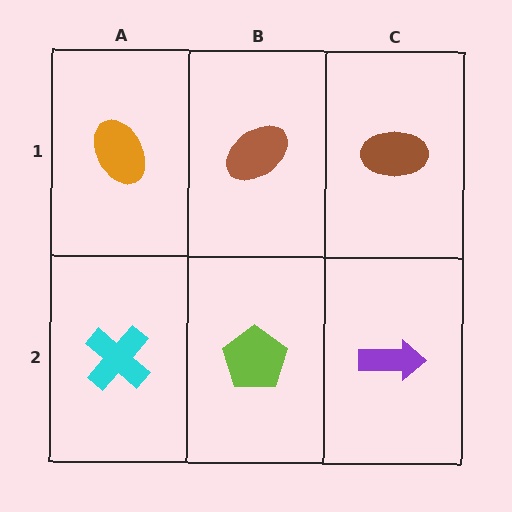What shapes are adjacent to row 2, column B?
A brown ellipse (row 1, column B), a cyan cross (row 2, column A), a purple arrow (row 2, column C).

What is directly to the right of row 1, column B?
A brown ellipse.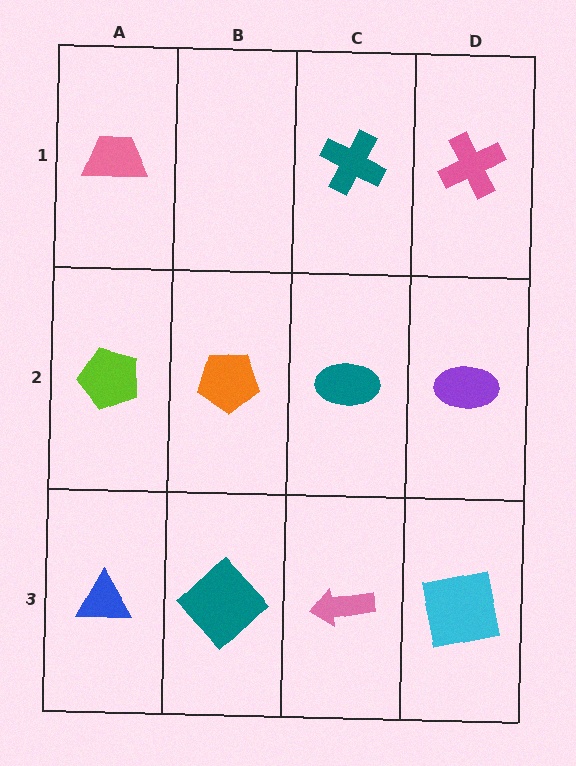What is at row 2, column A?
A lime pentagon.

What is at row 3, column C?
A pink arrow.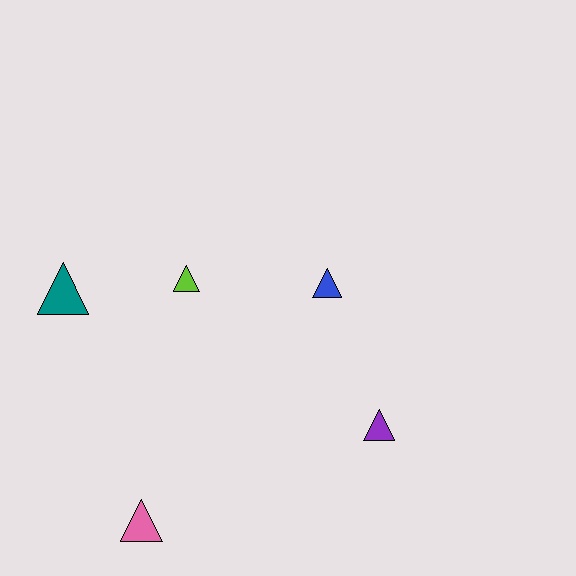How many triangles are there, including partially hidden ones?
There are 5 triangles.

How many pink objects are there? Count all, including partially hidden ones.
There is 1 pink object.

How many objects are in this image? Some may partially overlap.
There are 5 objects.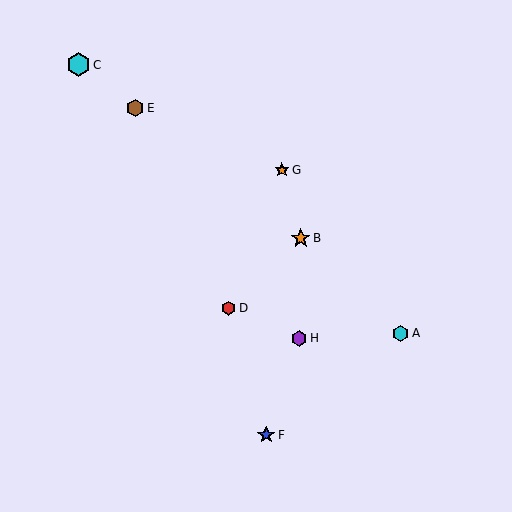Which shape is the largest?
The cyan hexagon (labeled C) is the largest.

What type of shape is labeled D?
Shape D is a red hexagon.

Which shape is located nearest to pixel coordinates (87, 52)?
The cyan hexagon (labeled C) at (78, 65) is nearest to that location.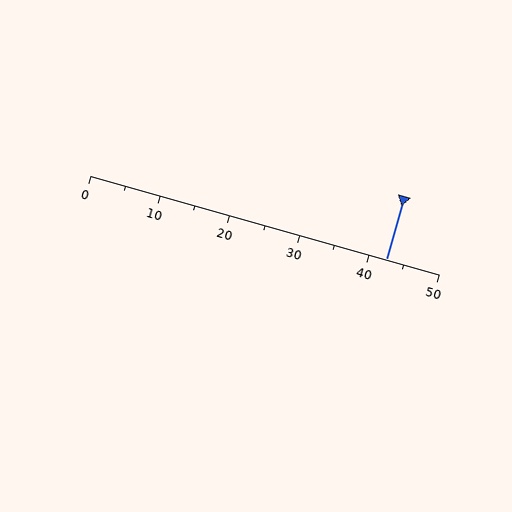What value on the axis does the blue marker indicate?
The marker indicates approximately 42.5.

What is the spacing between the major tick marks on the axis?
The major ticks are spaced 10 apart.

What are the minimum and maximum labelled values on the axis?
The axis runs from 0 to 50.